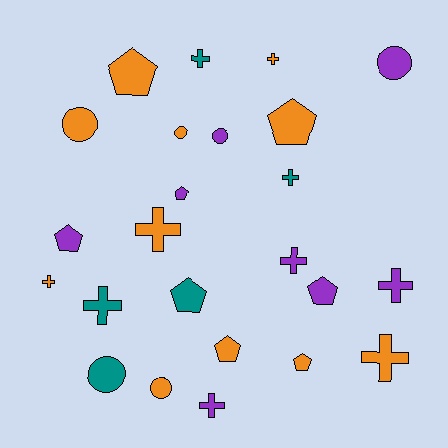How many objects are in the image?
There are 24 objects.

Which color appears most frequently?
Orange, with 11 objects.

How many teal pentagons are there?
There is 1 teal pentagon.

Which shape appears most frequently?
Cross, with 10 objects.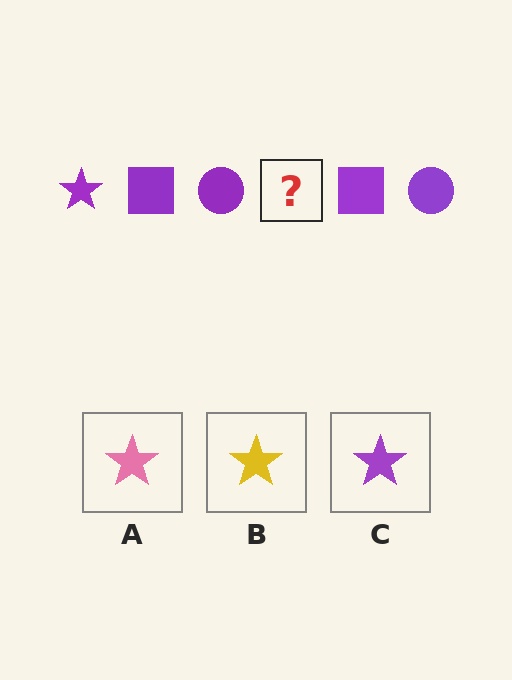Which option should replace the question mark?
Option C.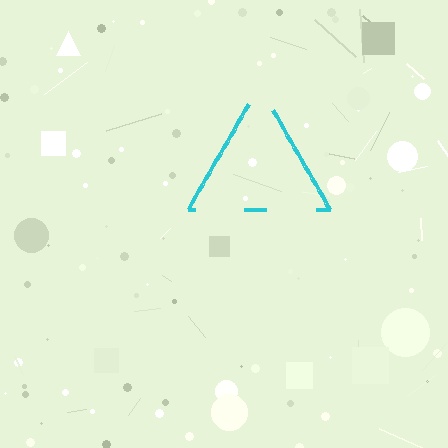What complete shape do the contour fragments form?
The contour fragments form a triangle.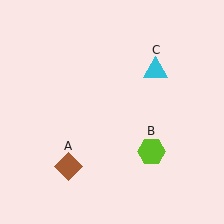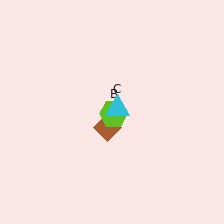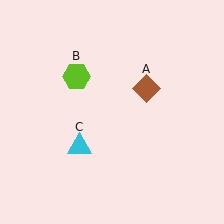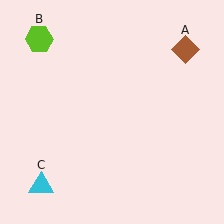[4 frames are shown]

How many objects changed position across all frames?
3 objects changed position: brown diamond (object A), lime hexagon (object B), cyan triangle (object C).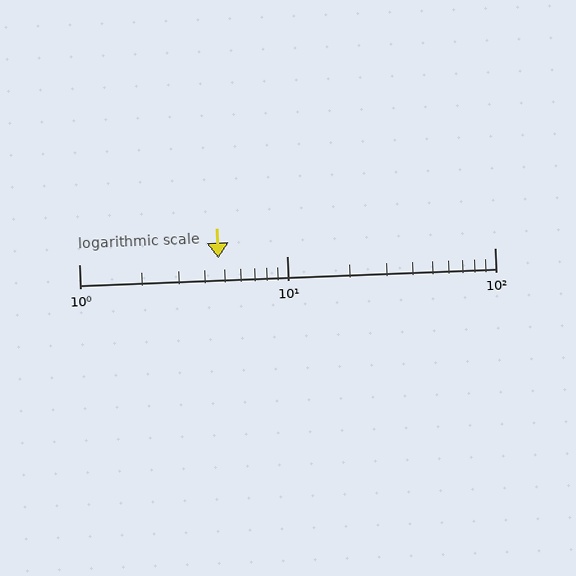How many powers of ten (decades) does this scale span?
The scale spans 2 decades, from 1 to 100.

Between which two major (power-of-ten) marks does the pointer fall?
The pointer is between 1 and 10.